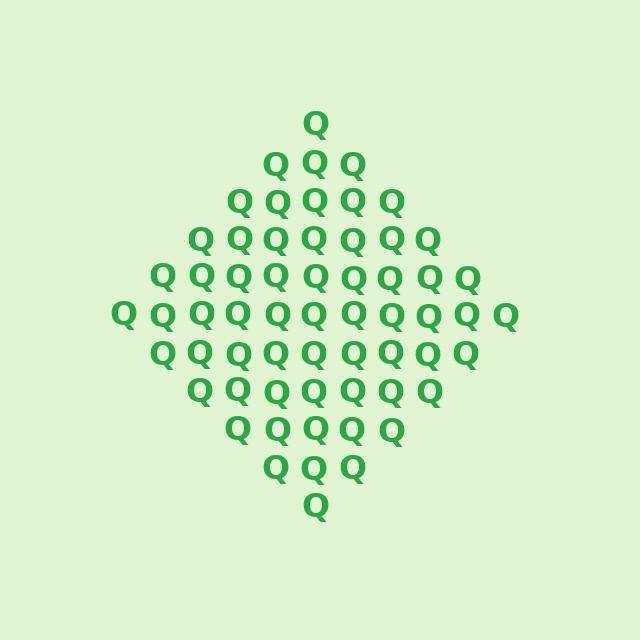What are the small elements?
The small elements are letter Q's.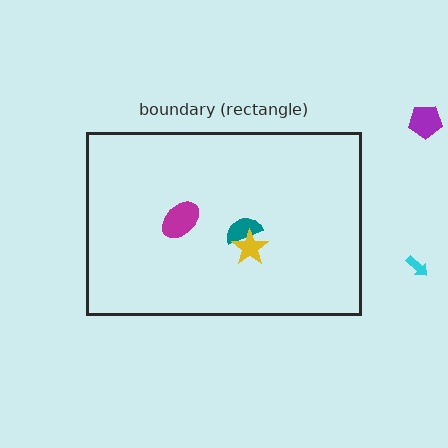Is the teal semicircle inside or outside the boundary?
Inside.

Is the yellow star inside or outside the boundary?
Inside.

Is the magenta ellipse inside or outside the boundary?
Inside.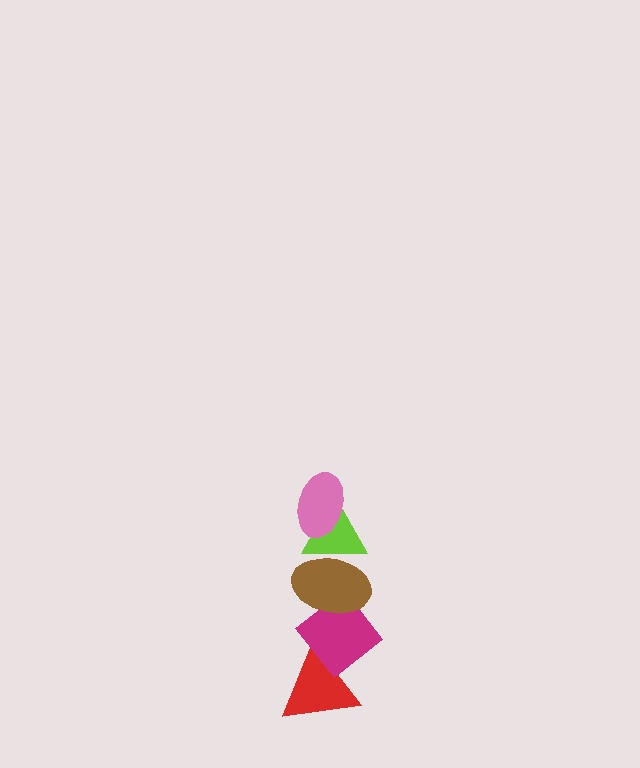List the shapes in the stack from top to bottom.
From top to bottom: the pink ellipse, the lime triangle, the brown ellipse, the magenta diamond, the red triangle.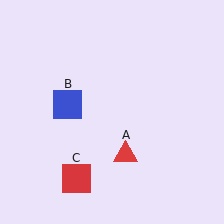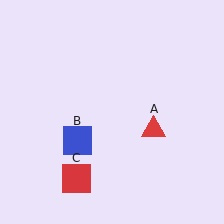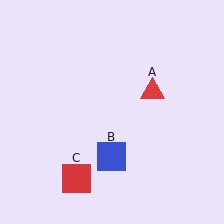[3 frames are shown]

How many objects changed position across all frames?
2 objects changed position: red triangle (object A), blue square (object B).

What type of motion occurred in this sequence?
The red triangle (object A), blue square (object B) rotated counterclockwise around the center of the scene.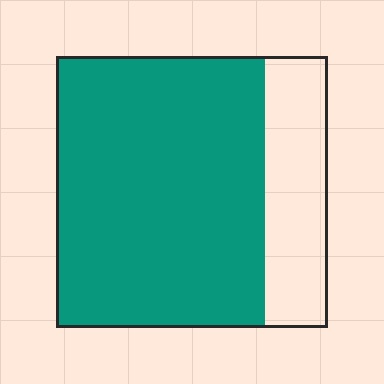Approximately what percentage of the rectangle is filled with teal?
Approximately 75%.